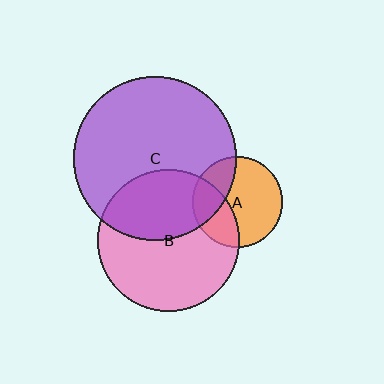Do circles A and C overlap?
Yes.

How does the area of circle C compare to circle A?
Approximately 3.2 times.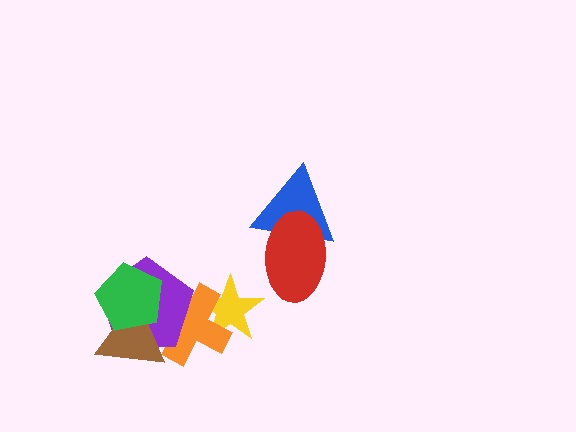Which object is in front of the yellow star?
The orange cross is in front of the yellow star.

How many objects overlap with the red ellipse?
1 object overlaps with the red ellipse.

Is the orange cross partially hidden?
Yes, it is partially covered by another shape.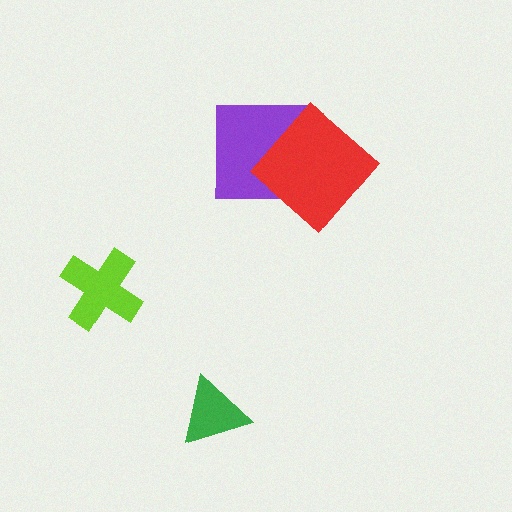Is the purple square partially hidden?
Yes, it is partially covered by another shape.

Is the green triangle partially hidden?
No, no other shape covers it.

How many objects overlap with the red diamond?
1 object overlaps with the red diamond.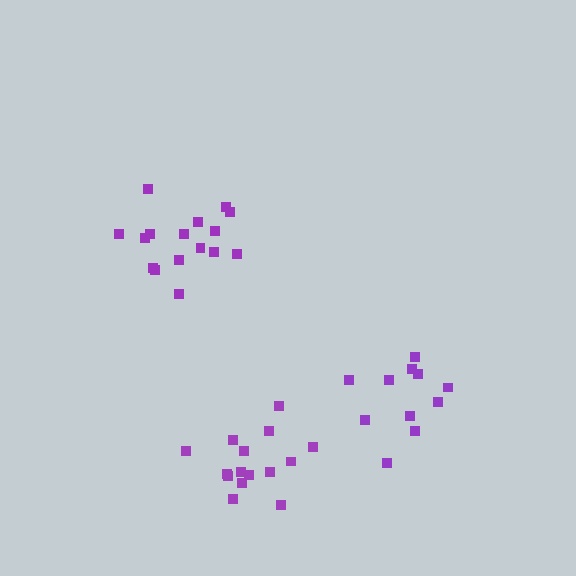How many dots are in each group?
Group 1: 16 dots, Group 2: 15 dots, Group 3: 11 dots (42 total).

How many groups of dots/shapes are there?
There are 3 groups.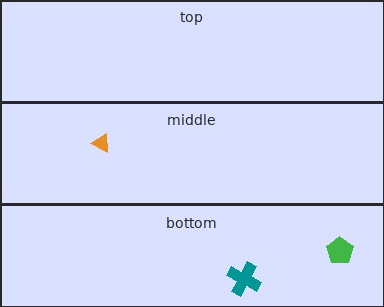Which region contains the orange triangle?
The middle region.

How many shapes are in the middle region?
1.